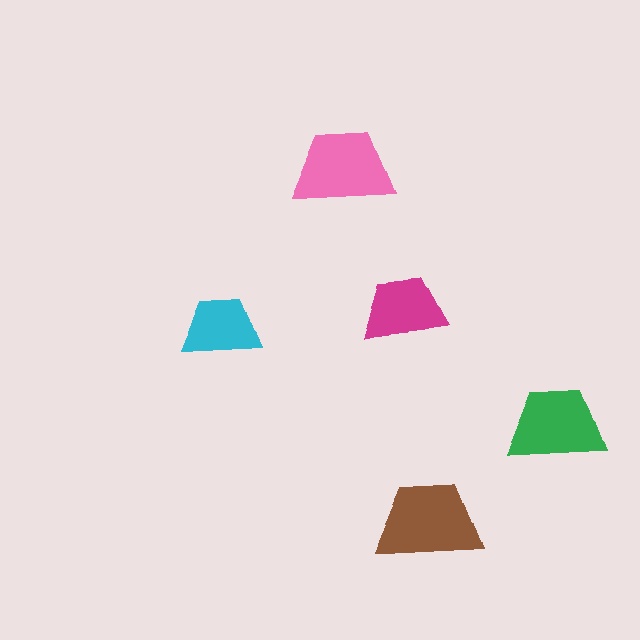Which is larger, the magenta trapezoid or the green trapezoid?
The green one.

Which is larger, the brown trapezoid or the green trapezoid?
The brown one.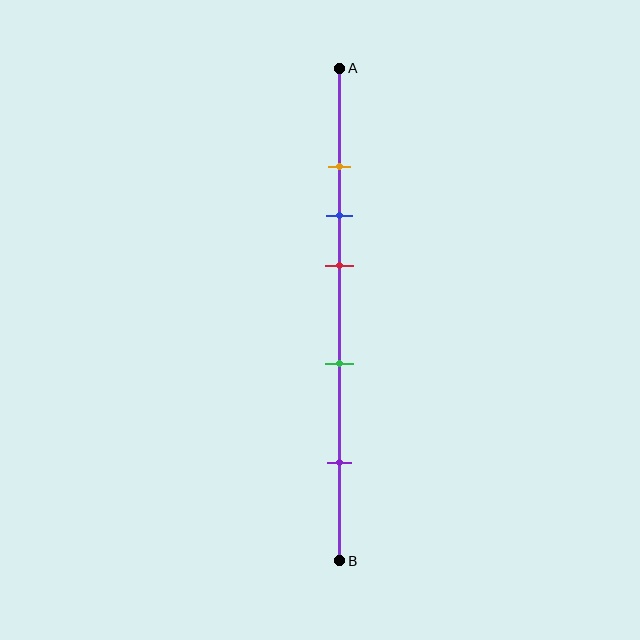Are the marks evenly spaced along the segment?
No, the marks are not evenly spaced.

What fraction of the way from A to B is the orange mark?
The orange mark is approximately 20% (0.2) of the way from A to B.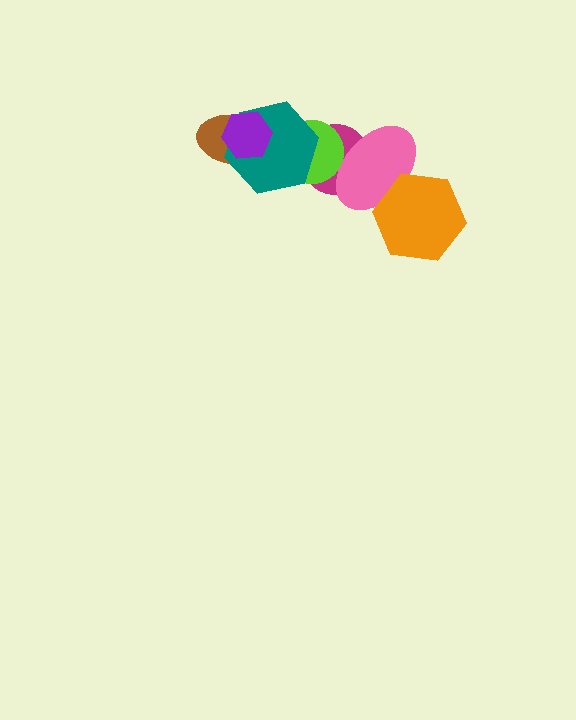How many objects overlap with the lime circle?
3 objects overlap with the lime circle.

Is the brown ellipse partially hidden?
Yes, it is partially covered by another shape.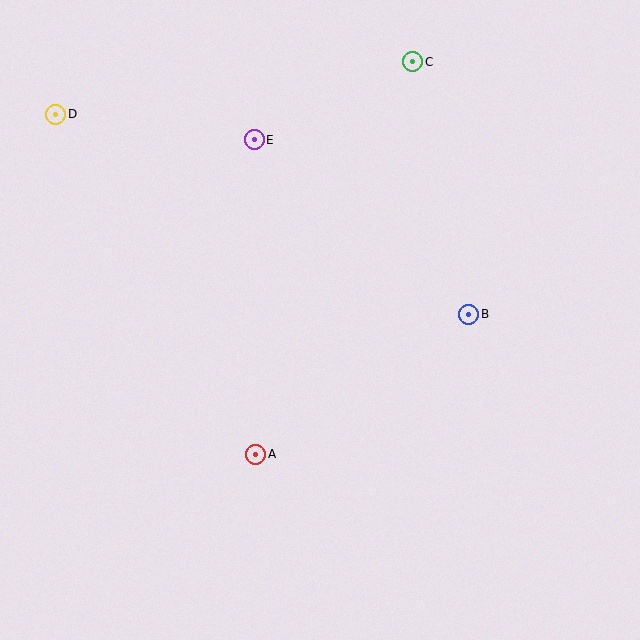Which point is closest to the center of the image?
Point B at (469, 314) is closest to the center.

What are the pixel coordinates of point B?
Point B is at (469, 314).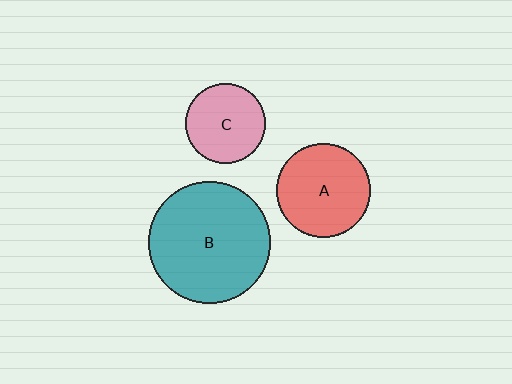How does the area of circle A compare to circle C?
Approximately 1.4 times.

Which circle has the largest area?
Circle B (teal).